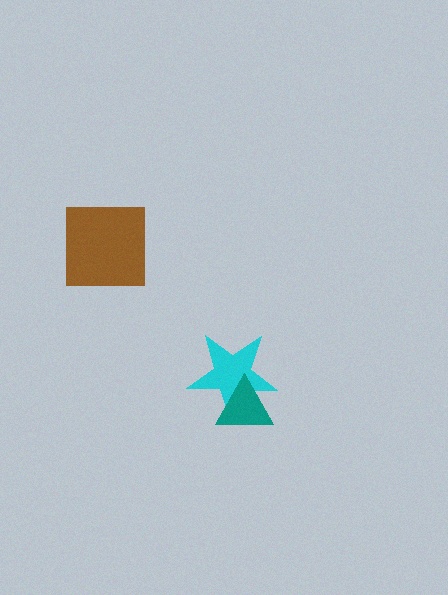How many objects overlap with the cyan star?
1 object overlaps with the cyan star.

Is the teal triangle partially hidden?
No, no other shape covers it.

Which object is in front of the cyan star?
The teal triangle is in front of the cyan star.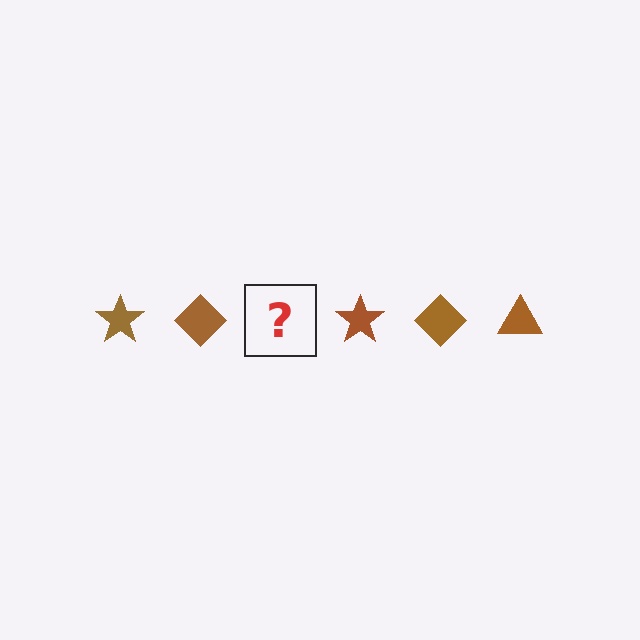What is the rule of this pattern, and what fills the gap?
The rule is that the pattern cycles through star, diamond, triangle shapes in brown. The gap should be filled with a brown triangle.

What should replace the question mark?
The question mark should be replaced with a brown triangle.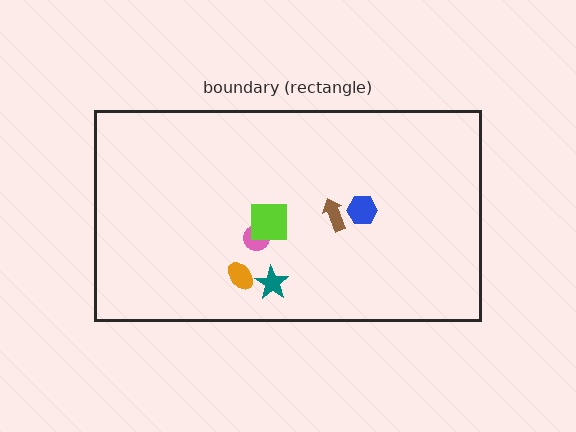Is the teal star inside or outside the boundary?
Inside.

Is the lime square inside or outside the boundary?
Inside.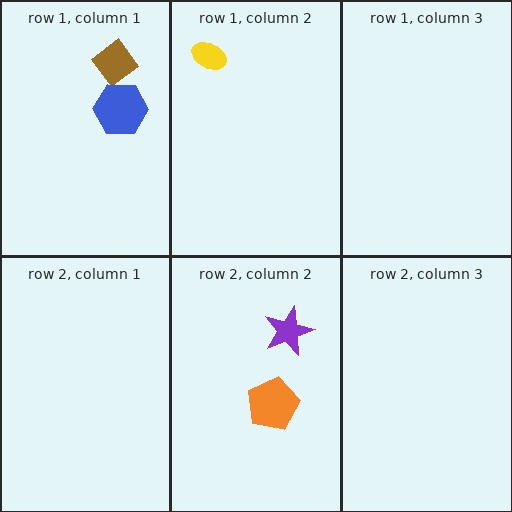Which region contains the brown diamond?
The row 1, column 1 region.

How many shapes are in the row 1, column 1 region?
2.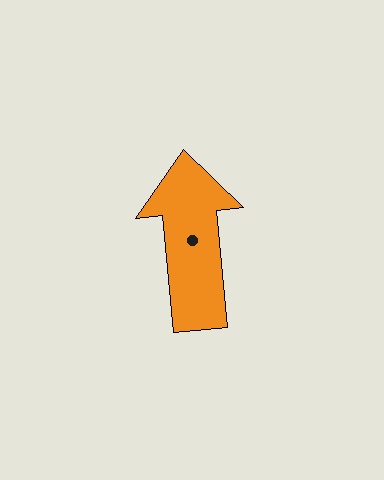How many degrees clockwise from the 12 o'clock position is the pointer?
Approximately 354 degrees.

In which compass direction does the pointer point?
North.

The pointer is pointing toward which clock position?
Roughly 12 o'clock.